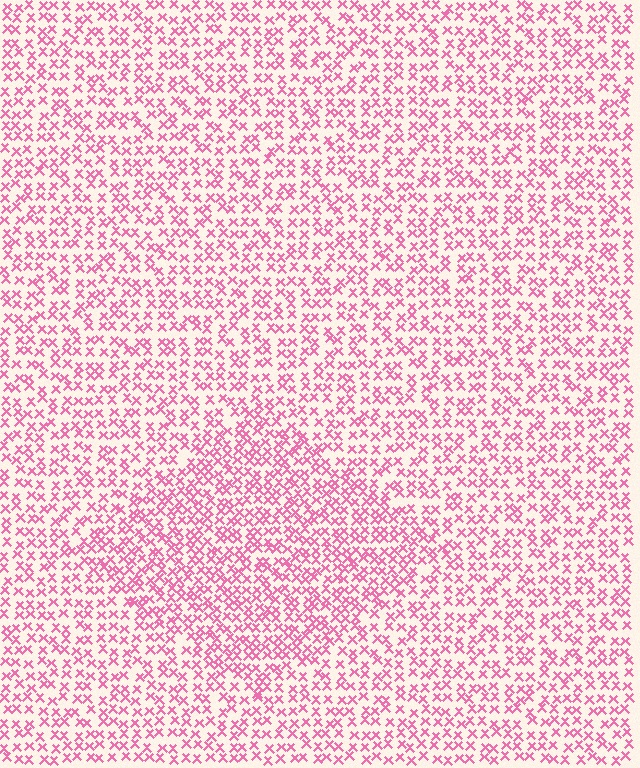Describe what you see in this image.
The image contains small pink elements arranged at two different densities. A diamond-shaped region is visible where the elements are more densely packed than the surrounding area.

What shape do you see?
I see a diamond.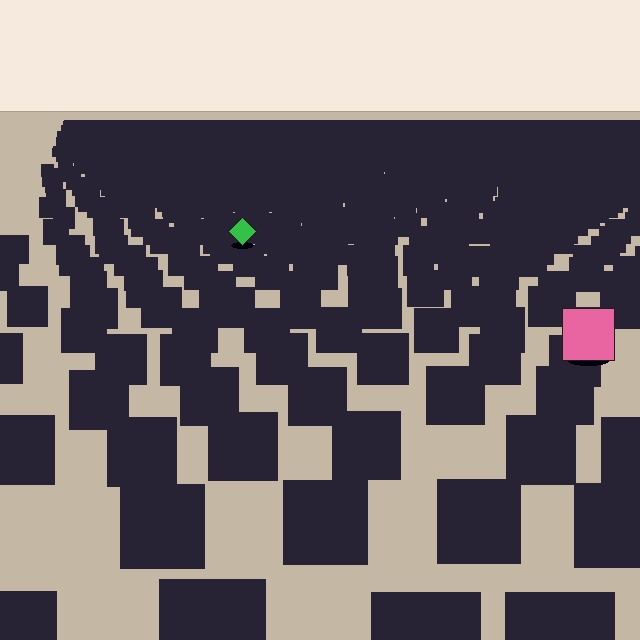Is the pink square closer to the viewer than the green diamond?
Yes. The pink square is closer — you can tell from the texture gradient: the ground texture is coarser near it.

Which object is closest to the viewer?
The pink square is closest. The texture marks near it are larger and more spread out.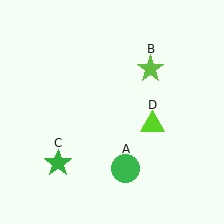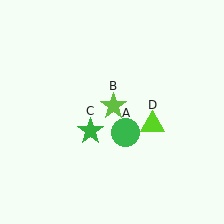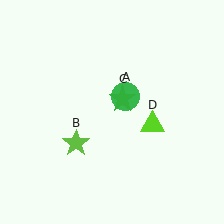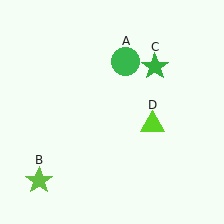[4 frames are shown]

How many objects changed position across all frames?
3 objects changed position: green circle (object A), lime star (object B), green star (object C).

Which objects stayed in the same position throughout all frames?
Lime triangle (object D) remained stationary.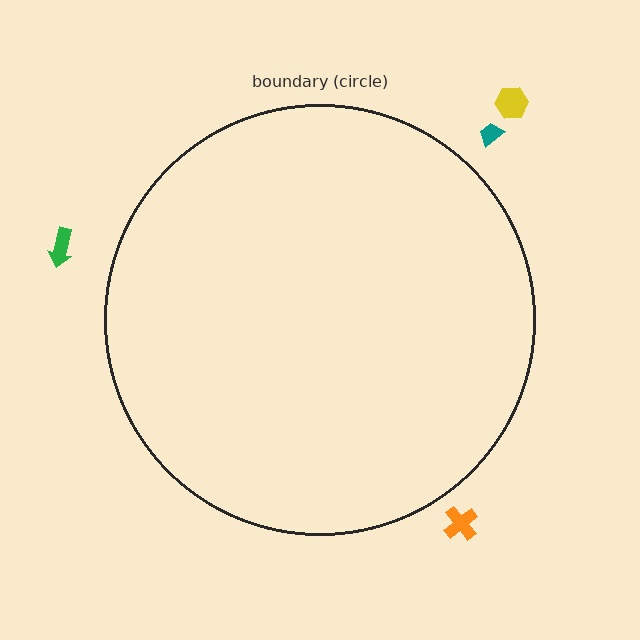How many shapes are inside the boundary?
0 inside, 4 outside.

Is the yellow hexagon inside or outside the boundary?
Outside.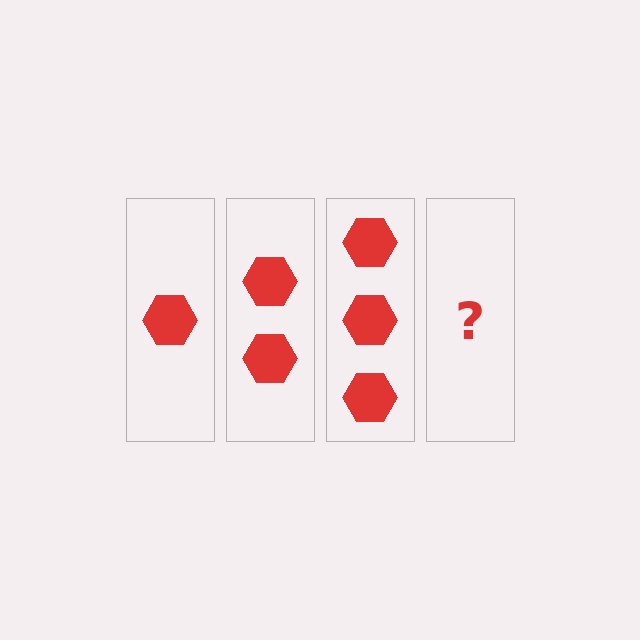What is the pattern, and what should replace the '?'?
The pattern is that each step adds one more hexagon. The '?' should be 4 hexagons.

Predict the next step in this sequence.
The next step is 4 hexagons.